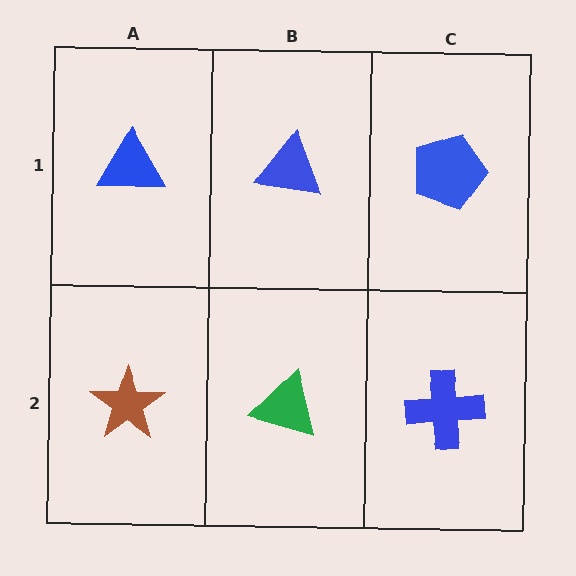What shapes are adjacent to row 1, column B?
A green triangle (row 2, column B), a blue triangle (row 1, column A), a blue pentagon (row 1, column C).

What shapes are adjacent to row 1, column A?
A brown star (row 2, column A), a blue triangle (row 1, column B).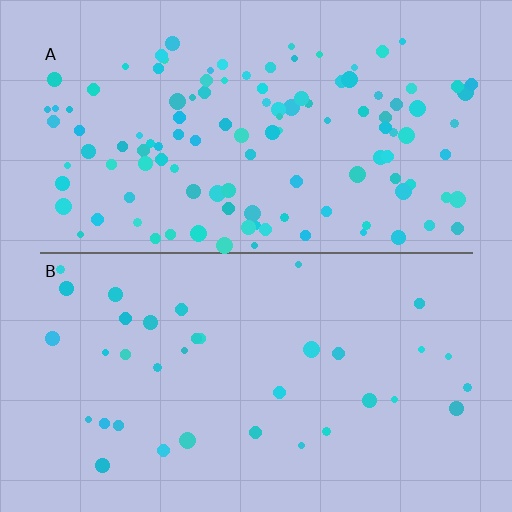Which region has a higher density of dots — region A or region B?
A (the top).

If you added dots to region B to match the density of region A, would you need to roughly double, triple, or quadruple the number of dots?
Approximately triple.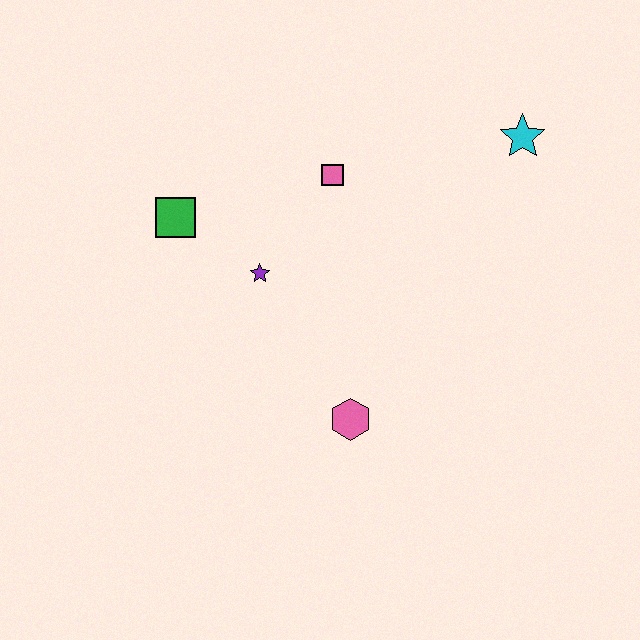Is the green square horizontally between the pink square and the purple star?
No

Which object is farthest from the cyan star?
The green square is farthest from the cyan star.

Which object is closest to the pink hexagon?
The purple star is closest to the pink hexagon.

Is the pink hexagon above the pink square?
No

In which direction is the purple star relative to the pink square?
The purple star is below the pink square.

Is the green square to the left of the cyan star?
Yes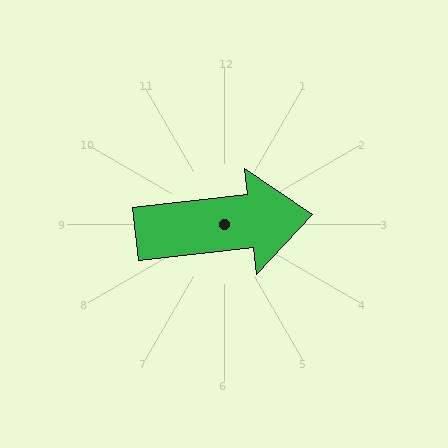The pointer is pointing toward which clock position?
Roughly 3 o'clock.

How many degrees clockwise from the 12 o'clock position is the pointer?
Approximately 84 degrees.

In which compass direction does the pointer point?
East.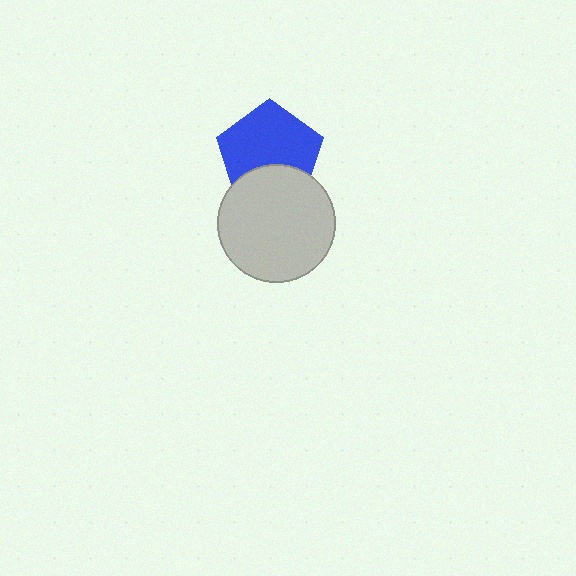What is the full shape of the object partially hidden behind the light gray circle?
The partially hidden object is a blue pentagon.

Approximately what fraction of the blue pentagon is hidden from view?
Roughly 32% of the blue pentagon is hidden behind the light gray circle.